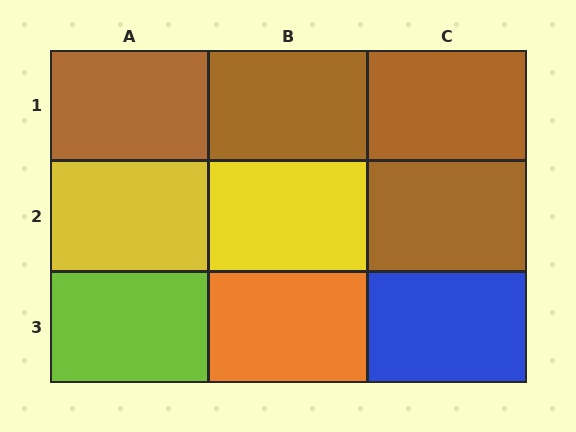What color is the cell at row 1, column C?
Brown.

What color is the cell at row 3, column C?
Blue.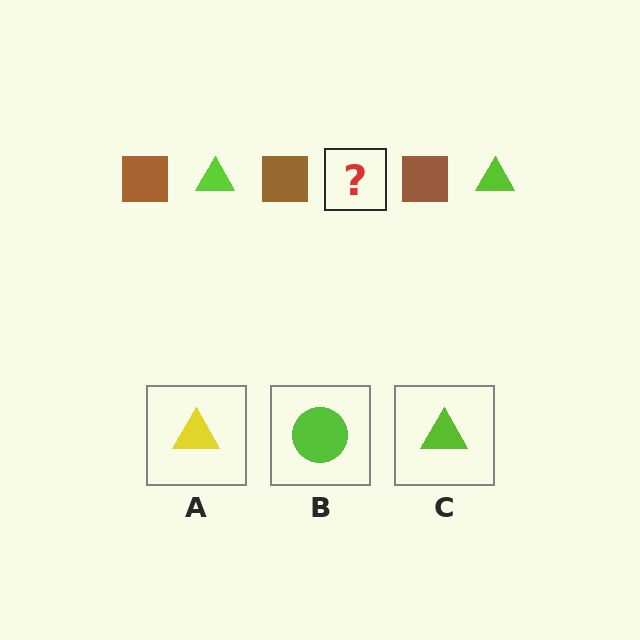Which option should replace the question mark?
Option C.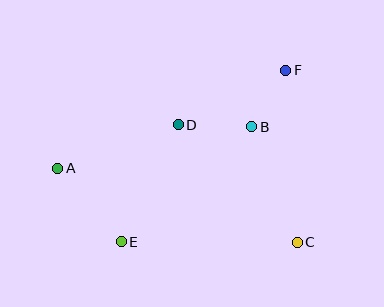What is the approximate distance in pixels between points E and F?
The distance between E and F is approximately 238 pixels.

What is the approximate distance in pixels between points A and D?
The distance between A and D is approximately 128 pixels.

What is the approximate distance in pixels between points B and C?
The distance between B and C is approximately 124 pixels.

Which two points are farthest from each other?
Points A and C are farthest from each other.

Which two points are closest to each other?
Points B and F are closest to each other.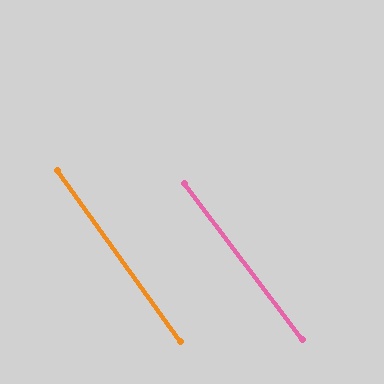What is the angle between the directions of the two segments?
Approximately 1 degree.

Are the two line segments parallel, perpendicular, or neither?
Parallel — their directions differ by only 1.4°.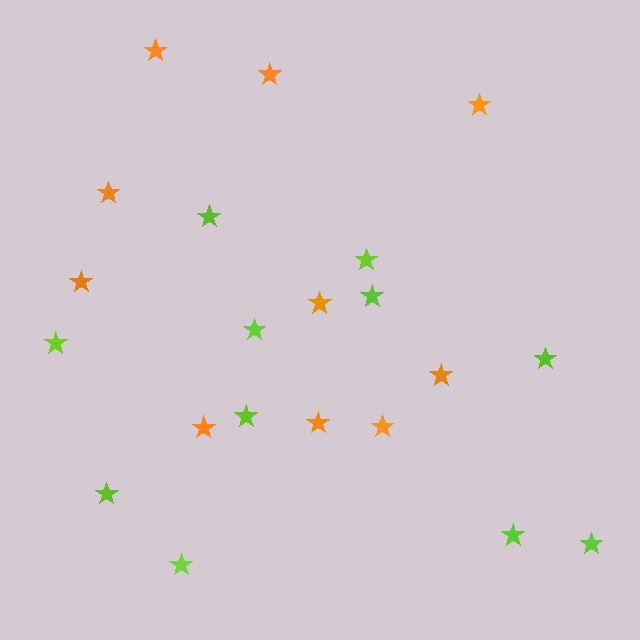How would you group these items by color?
There are 2 groups: one group of lime stars (11) and one group of orange stars (10).